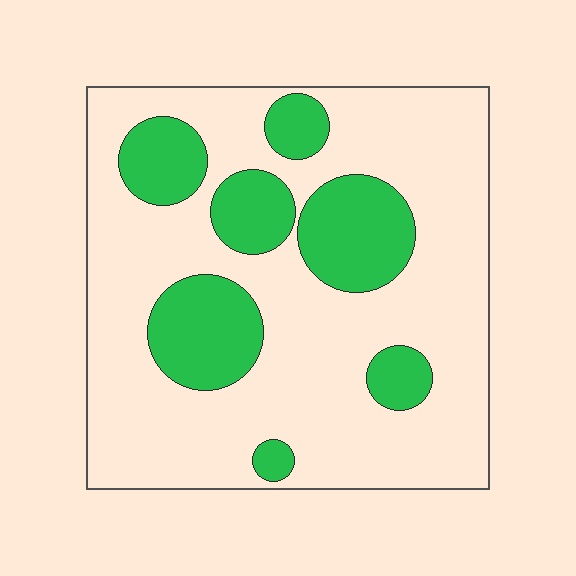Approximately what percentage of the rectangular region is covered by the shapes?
Approximately 25%.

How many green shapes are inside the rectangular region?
7.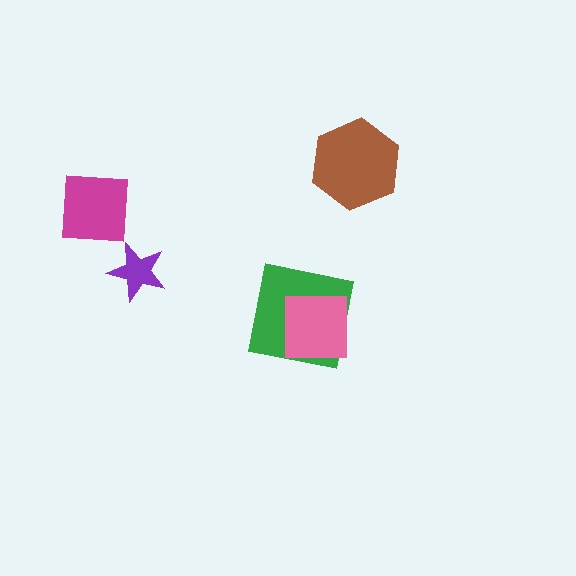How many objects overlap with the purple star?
0 objects overlap with the purple star.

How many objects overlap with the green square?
1 object overlaps with the green square.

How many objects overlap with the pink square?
1 object overlaps with the pink square.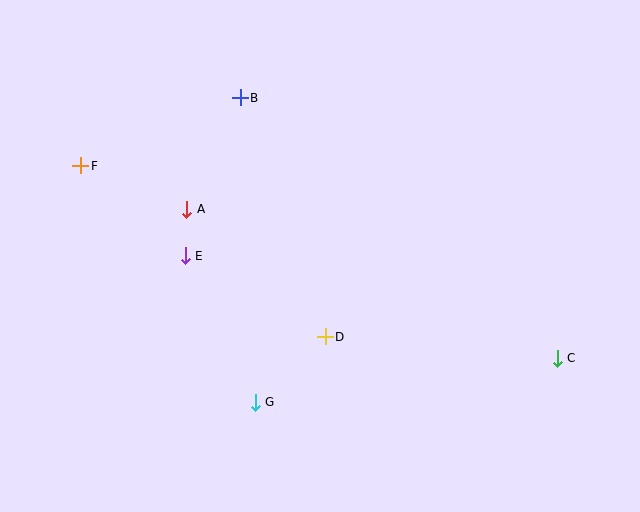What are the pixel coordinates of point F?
Point F is at (81, 166).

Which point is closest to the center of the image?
Point D at (325, 337) is closest to the center.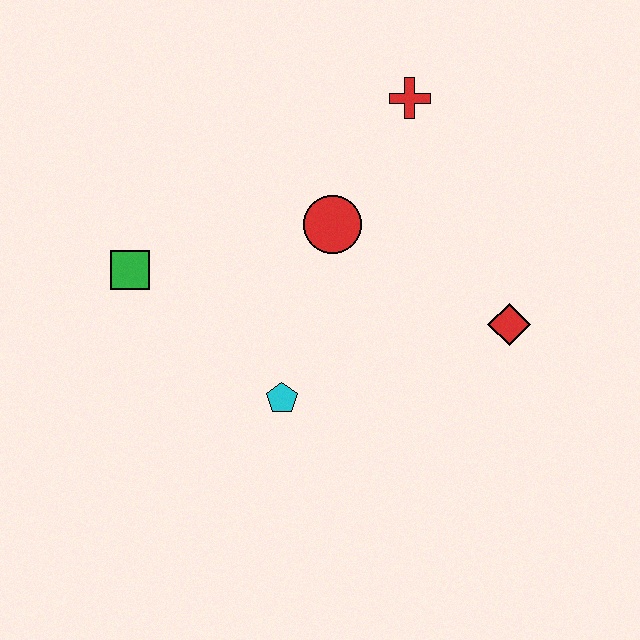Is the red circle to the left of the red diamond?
Yes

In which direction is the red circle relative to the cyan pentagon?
The red circle is above the cyan pentagon.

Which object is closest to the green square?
The cyan pentagon is closest to the green square.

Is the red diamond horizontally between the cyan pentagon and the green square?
No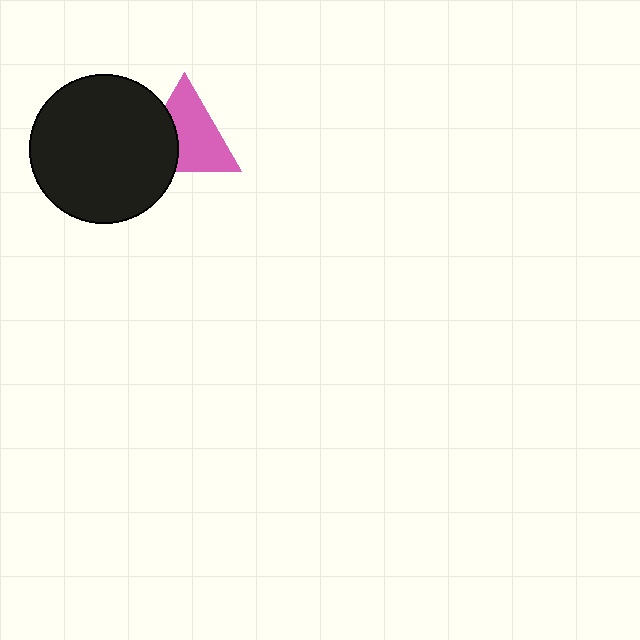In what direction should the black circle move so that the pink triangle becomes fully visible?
The black circle should move left. That is the shortest direction to clear the overlap and leave the pink triangle fully visible.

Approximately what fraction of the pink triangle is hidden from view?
Roughly 34% of the pink triangle is hidden behind the black circle.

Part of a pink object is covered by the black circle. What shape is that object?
It is a triangle.